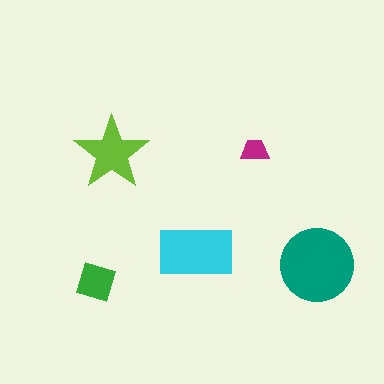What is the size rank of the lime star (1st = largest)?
3rd.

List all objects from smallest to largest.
The magenta trapezoid, the green square, the lime star, the cyan rectangle, the teal circle.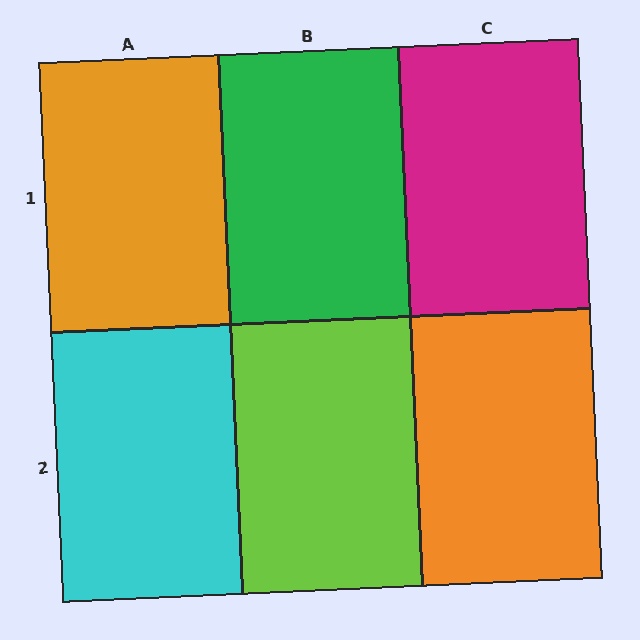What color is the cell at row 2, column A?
Cyan.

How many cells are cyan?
1 cell is cyan.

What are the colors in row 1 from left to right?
Orange, green, magenta.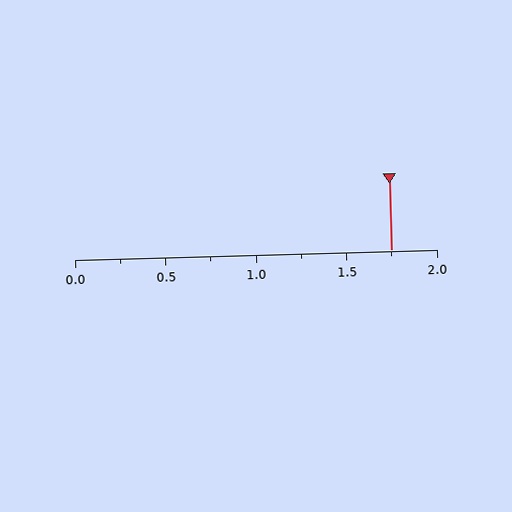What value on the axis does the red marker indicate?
The marker indicates approximately 1.75.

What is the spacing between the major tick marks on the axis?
The major ticks are spaced 0.5 apart.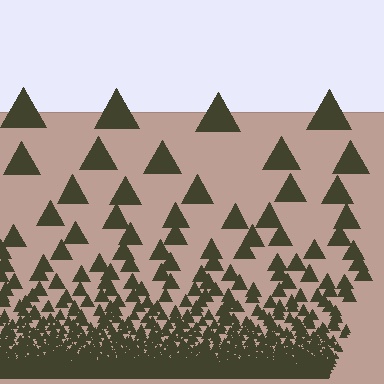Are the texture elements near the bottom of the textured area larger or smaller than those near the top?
Smaller. The gradient is inverted — elements near the bottom are smaller and denser.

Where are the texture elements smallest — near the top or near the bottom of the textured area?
Near the bottom.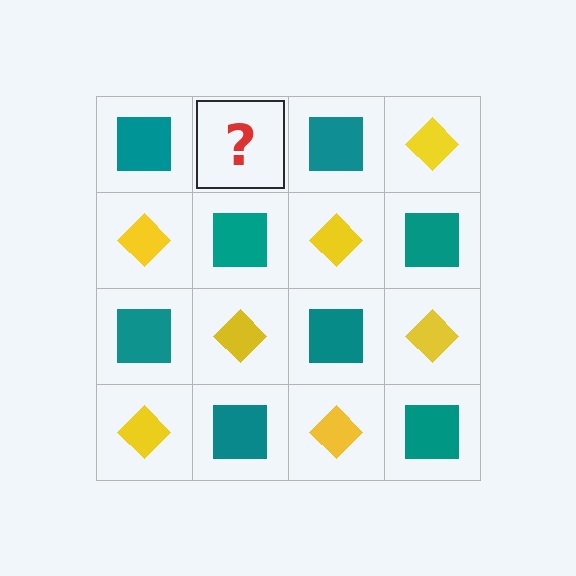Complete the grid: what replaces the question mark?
The question mark should be replaced with a yellow diamond.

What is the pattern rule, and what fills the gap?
The rule is that it alternates teal square and yellow diamond in a checkerboard pattern. The gap should be filled with a yellow diamond.